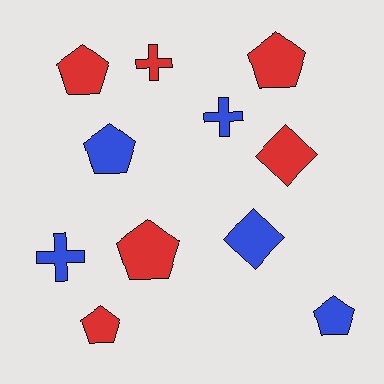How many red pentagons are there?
There are 4 red pentagons.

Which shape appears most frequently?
Pentagon, with 6 objects.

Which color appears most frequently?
Red, with 6 objects.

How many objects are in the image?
There are 11 objects.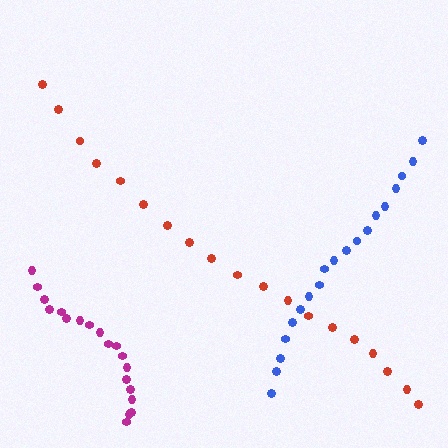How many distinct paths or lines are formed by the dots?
There are 3 distinct paths.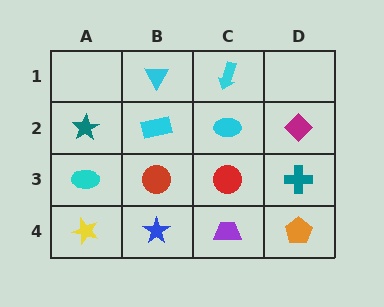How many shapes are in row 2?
4 shapes.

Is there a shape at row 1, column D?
No, that cell is empty.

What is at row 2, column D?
A magenta diamond.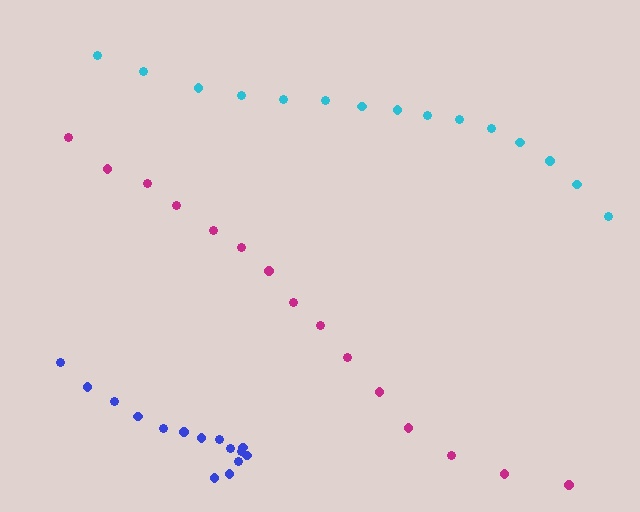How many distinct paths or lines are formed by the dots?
There are 3 distinct paths.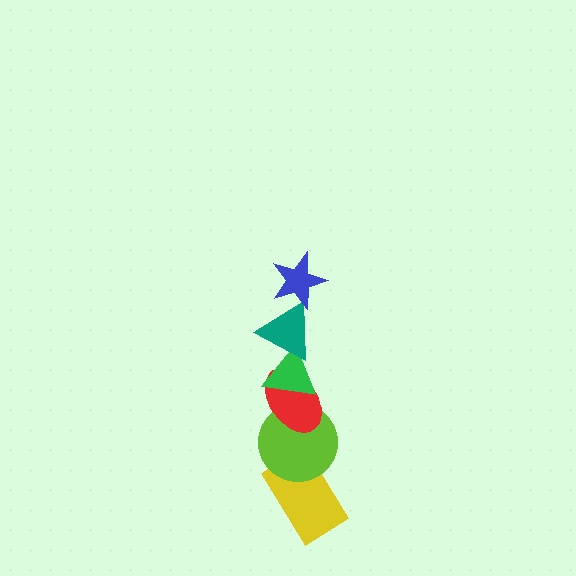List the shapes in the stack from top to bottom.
From top to bottom: the blue star, the teal triangle, the green triangle, the red ellipse, the lime circle, the yellow rectangle.